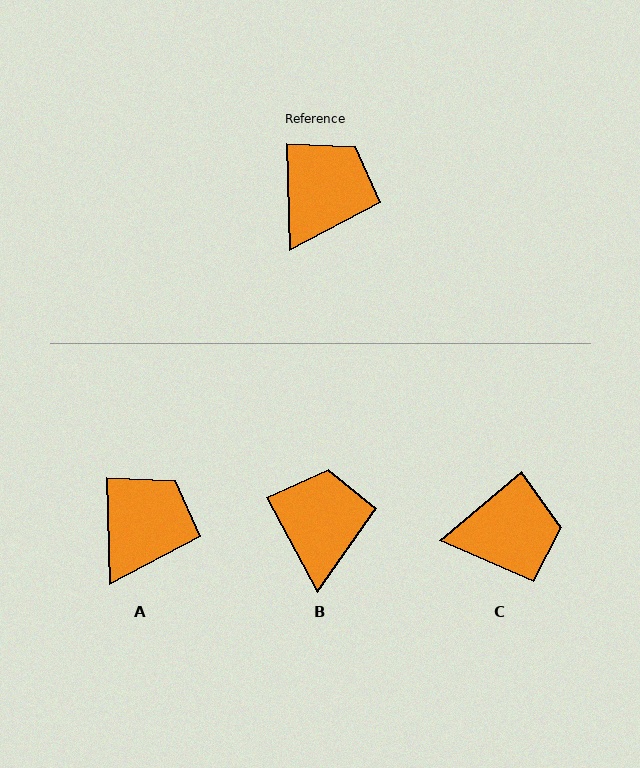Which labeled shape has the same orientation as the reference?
A.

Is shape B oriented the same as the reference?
No, it is off by about 27 degrees.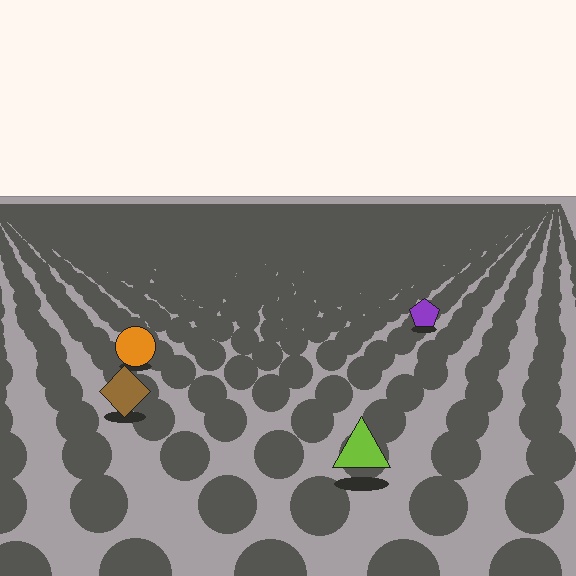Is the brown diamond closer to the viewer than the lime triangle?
No. The lime triangle is closer — you can tell from the texture gradient: the ground texture is coarser near it.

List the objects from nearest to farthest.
From nearest to farthest: the lime triangle, the brown diamond, the orange circle, the purple pentagon.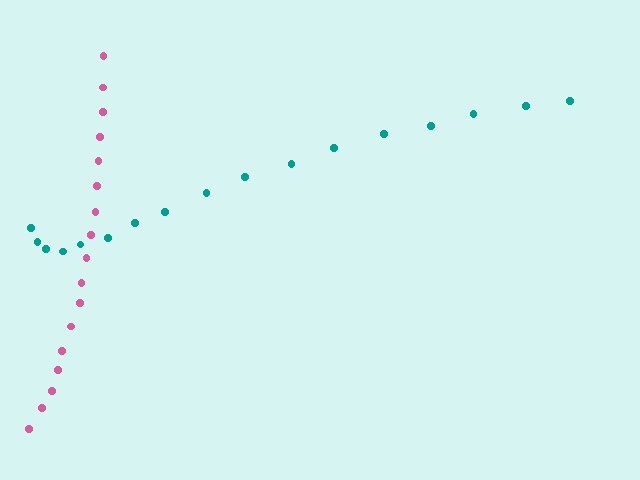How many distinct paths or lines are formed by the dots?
There are 2 distinct paths.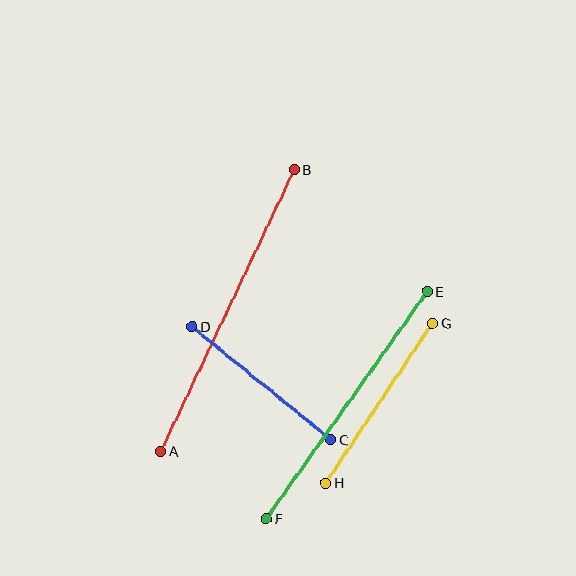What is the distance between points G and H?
The distance is approximately 192 pixels.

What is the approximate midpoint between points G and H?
The midpoint is at approximately (379, 403) pixels.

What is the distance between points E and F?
The distance is approximately 278 pixels.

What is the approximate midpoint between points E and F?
The midpoint is at approximately (347, 405) pixels.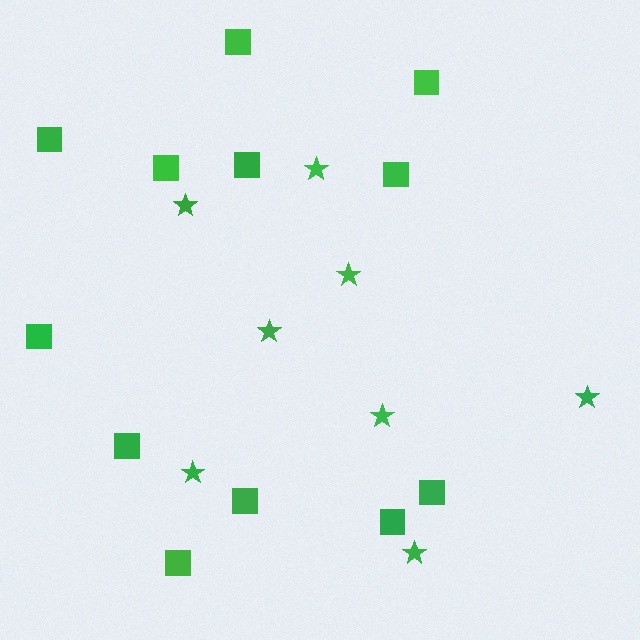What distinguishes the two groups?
There are 2 groups: one group of stars (8) and one group of squares (12).